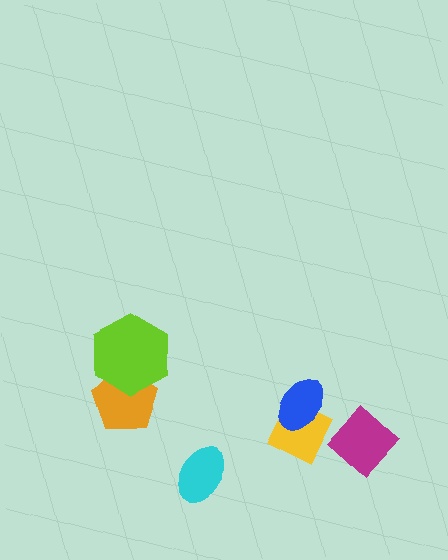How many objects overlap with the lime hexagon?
1 object overlaps with the lime hexagon.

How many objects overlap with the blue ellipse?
1 object overlaps with the blue ellipse.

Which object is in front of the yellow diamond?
The blue ellipse is in front of the yellow diamond.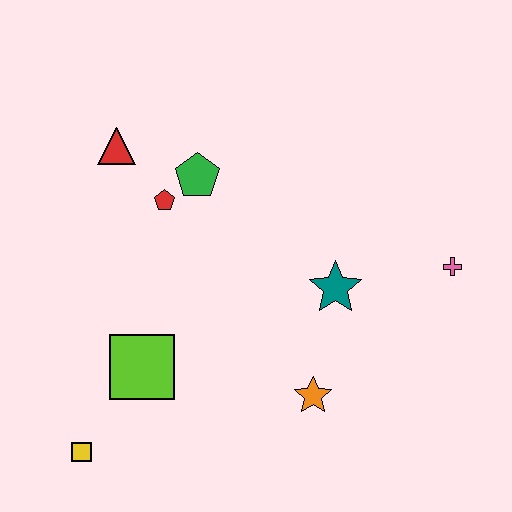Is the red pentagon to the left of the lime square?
No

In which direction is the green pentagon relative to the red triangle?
The green pentagon is to the right of the red triangle.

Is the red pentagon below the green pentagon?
Yes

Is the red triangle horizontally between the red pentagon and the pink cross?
No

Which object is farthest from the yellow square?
The pink cross is farthest from the yellow square.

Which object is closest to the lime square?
The yellow square is closest to the lime square.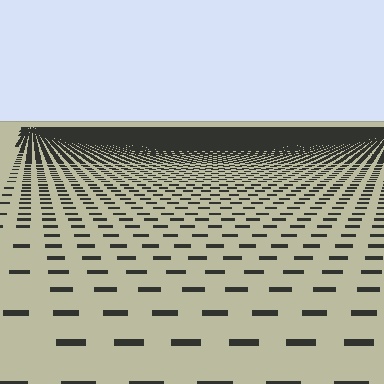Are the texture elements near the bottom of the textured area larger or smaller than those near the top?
Larger. Near the bottom, elements are closer to the viewer and appear at a bigger on-screen size.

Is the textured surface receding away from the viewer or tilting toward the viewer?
The surface is receding away from the viewer. Texture elements get smaller and denser toward the top.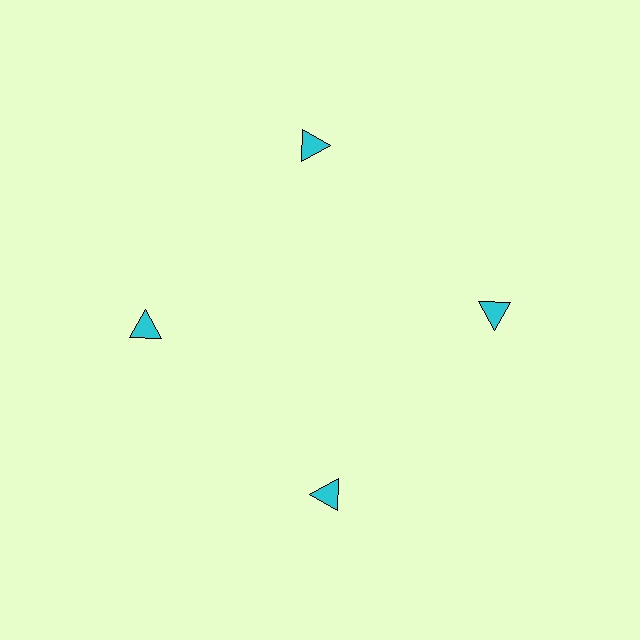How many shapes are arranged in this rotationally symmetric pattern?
There are 4 shapes, arranged in 4 groups of 1.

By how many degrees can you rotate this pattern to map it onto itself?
The pattern maps onto itself every 90 degrees of rotation.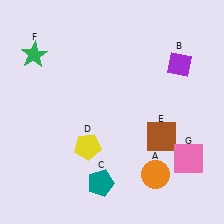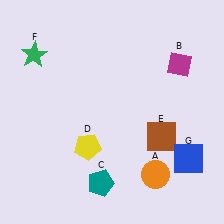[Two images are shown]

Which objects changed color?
B changed from purple to magenta. G changed from pink to blue.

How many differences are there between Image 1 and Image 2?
There are 2 differences between the two images.